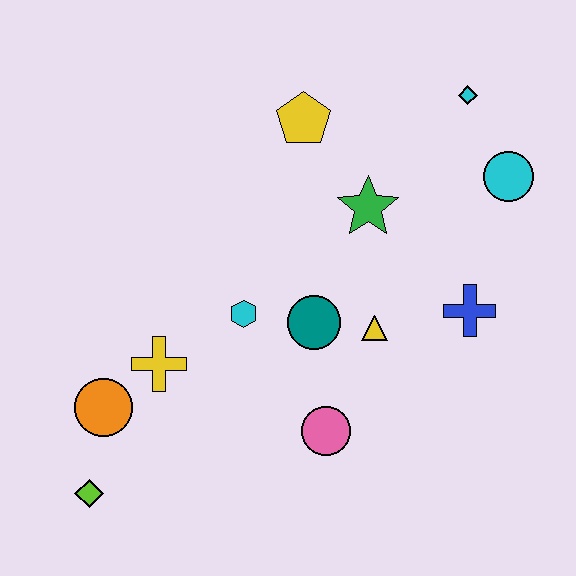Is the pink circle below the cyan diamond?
Yes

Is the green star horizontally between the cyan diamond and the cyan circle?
No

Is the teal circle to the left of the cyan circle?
Yes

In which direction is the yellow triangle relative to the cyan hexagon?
The yellow triangle is to the right of the cyan hexagon.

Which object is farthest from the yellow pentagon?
The lime diamond is farthest from the yellow pentagon.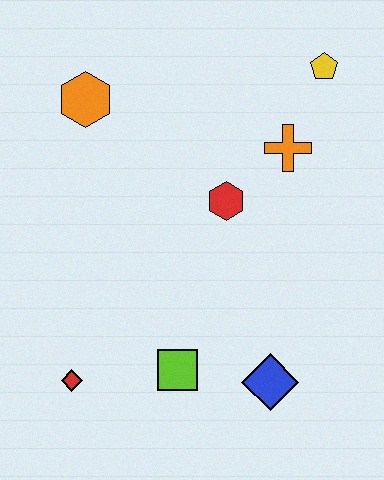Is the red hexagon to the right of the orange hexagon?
Yes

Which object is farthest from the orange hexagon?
The blue diamond is farthest from the orange hexagon.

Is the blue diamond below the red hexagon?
Yes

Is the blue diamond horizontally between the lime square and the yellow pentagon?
Yes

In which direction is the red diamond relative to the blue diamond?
The red diamond is to the left of the blue diamond.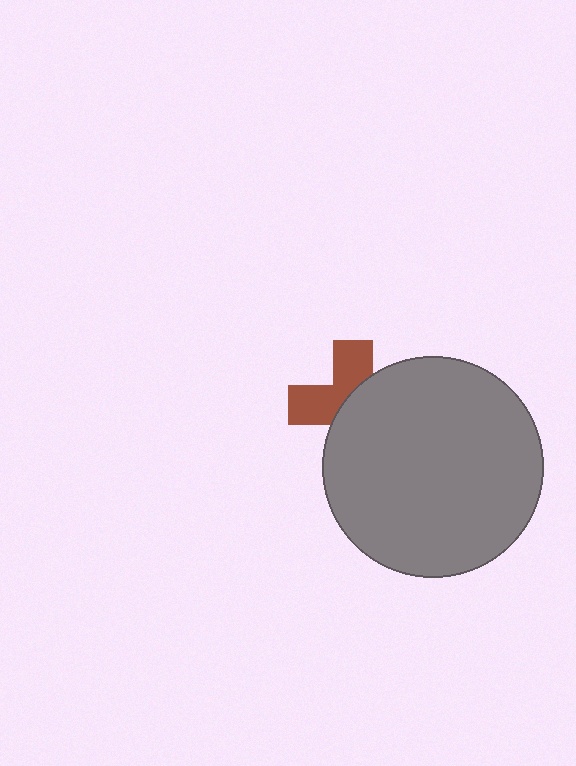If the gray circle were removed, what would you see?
You would see the complete brown cross.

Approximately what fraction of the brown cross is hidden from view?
Roughly 55% of the brown cross is hidden behind the gray circle.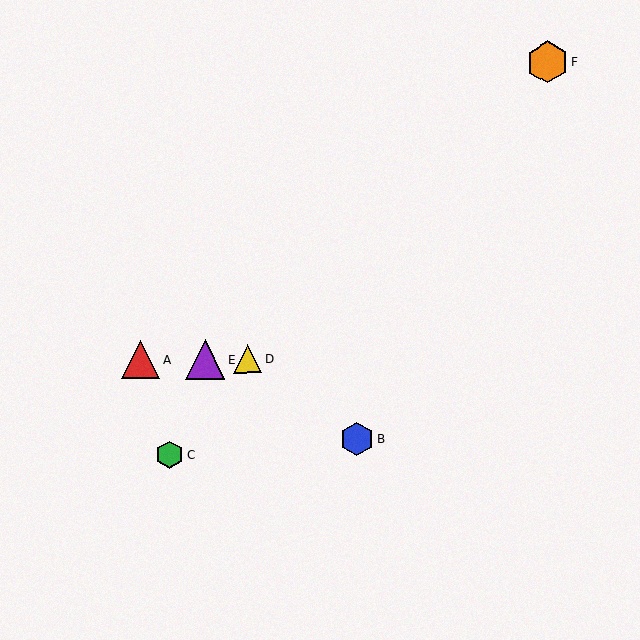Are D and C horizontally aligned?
No, D is at y≈359 and C is at y≈455.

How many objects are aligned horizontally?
3 objects (A, D, E) are aligned horizontally.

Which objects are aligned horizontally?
Objects A, D, E are aligned horizontally.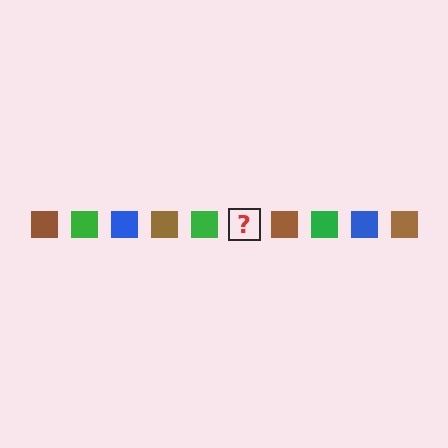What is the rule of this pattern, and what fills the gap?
The rule is that the pattern cycles through brown, green, blue squares. The gap should be filled with a blue square.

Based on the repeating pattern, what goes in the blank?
The blank should be a blue square.